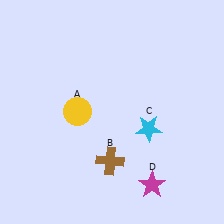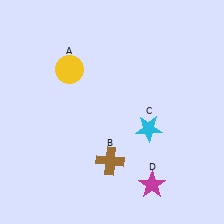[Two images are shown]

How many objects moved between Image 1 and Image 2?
1 object moved between the two images.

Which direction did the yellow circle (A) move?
The yellow circle (A) moved up.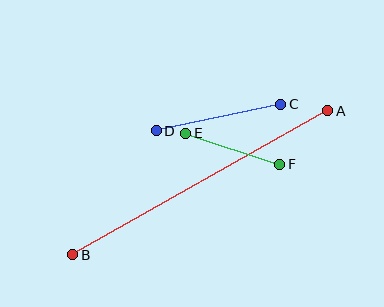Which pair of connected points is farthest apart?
Points A and B are farthest apart.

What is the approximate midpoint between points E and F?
The midpoint is at approximately (233, 149) pixels.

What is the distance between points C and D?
The distance is approximately 127 pixels.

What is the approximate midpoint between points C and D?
The midpoint is at approximately (219, 117) pixels.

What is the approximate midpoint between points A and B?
The midpoint is at approximately (200, 183) pixels.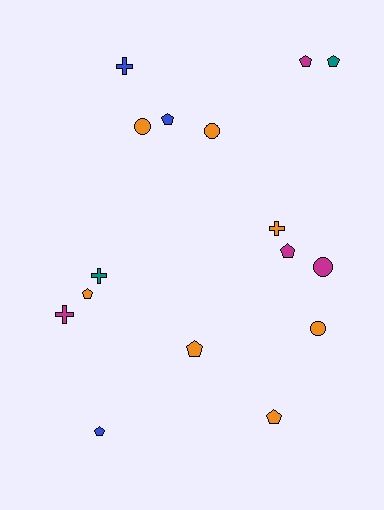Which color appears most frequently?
Orange, with 7 objects.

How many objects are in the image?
There are 16 objects.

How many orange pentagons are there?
There are 3 orange pentagons.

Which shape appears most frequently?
Pentagon, with 8 objects.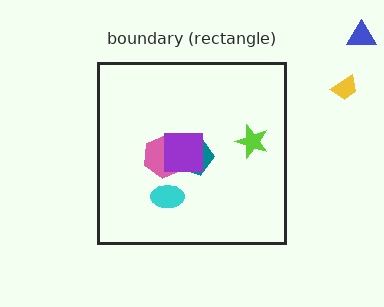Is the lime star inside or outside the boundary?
Inside.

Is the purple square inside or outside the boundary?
Inside.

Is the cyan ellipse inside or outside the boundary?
Inside.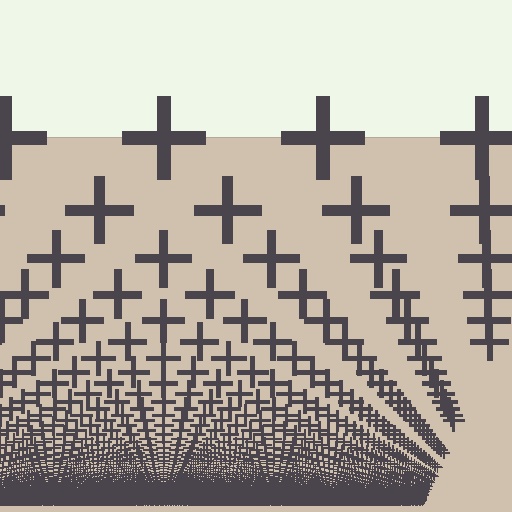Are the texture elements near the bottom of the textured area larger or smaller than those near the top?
Smaller. The gradient is inverted — elements near the bottom are smaller and denser.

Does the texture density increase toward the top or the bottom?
Density increases toward the bottom.